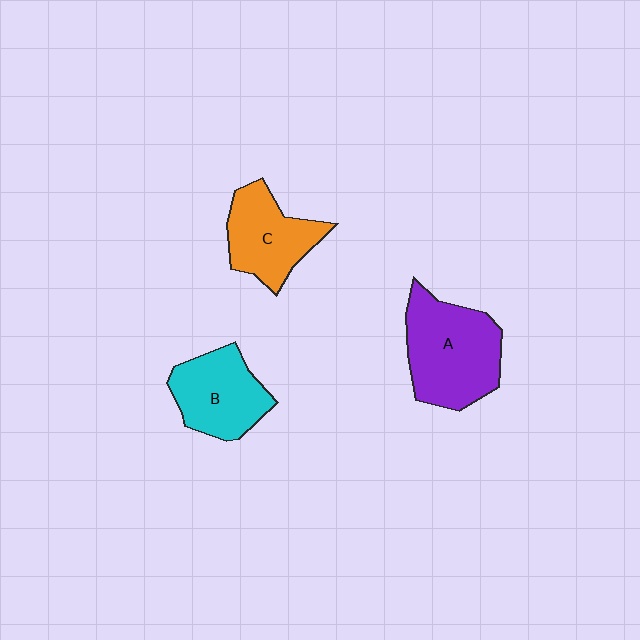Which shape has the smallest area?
Shape C (orange).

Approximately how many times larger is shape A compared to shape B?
Approximately 1.4 times.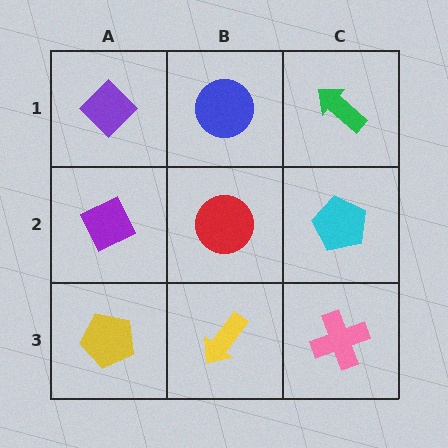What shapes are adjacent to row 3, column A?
A purple diamond (row 2, column A), a yellow arrow (row 3, column B).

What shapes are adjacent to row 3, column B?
A red circle (row 2, column B), a yellow pentagon (row 3, column A), a pink cross (row 3, column C).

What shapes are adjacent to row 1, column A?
A purple diamond (row 2, column A), a blue circle (row 1, column B).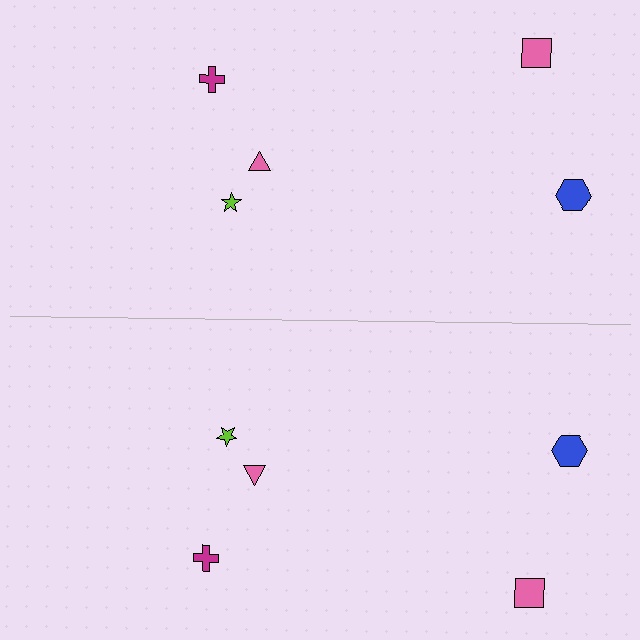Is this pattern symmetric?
Yes, this pattern has bilateral (reflection) symmetry.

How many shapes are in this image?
There are 10 shapes in this image.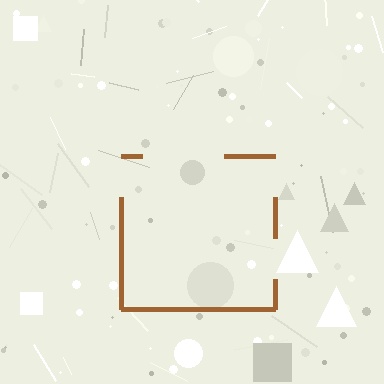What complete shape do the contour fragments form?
The contour fragments form a square.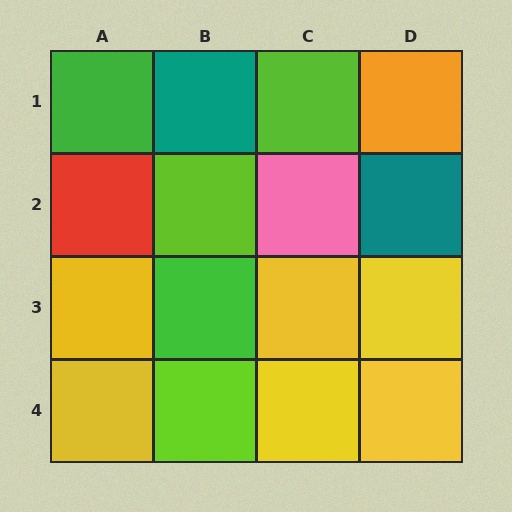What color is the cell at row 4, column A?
Yellow.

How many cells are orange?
1 cell is orange.